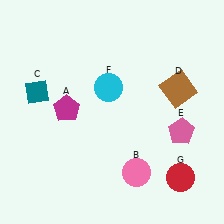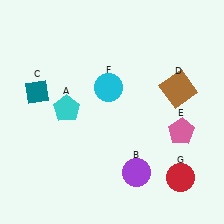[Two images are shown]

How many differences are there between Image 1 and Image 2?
There are 2 differences between the two images.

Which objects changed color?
A changed from magenta to cyan. B changed from pink to purple.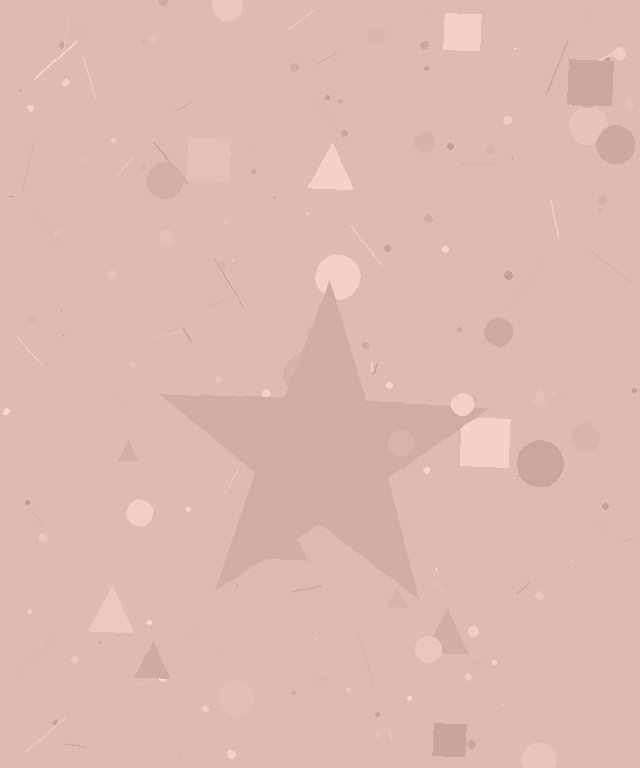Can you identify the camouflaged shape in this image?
The camouflaged shape is a star.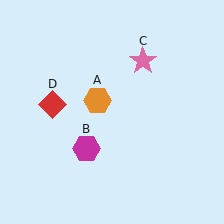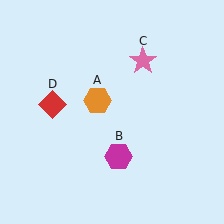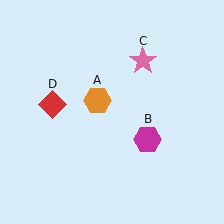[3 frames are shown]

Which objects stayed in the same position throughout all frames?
Orange hexagon (object A) and pink star (object C) and red diamond (object D) remained stationary.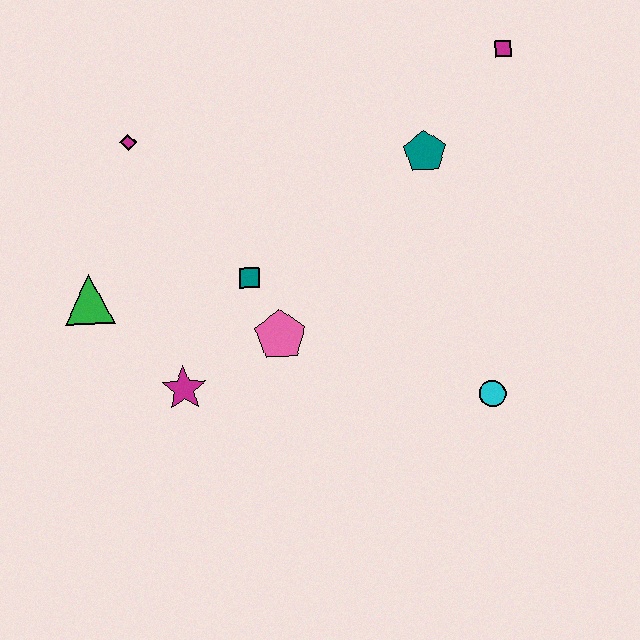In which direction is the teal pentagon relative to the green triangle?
The teal pentagon is to the right of the green triangle.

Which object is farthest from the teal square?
The magenta square is farthest from the teal square.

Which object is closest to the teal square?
The pink pentagon is closest to the teal square.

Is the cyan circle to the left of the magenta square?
Yes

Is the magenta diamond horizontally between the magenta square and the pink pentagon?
No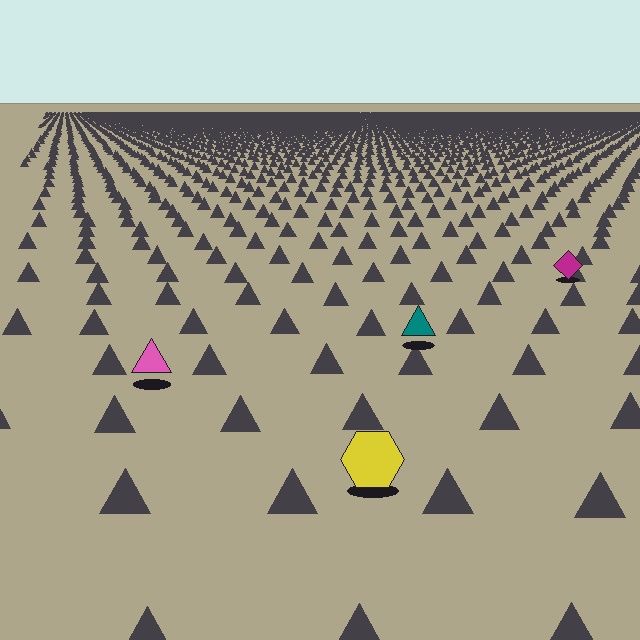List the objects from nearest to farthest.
From nearest to farthest: the yellow hexagon, the pink triangle, the teal triangle, the magenta diamond.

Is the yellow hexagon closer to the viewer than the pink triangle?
Yes. The yellow hexagon is closer — you can tell from the texture gradient: the ground texture is coarser near it.